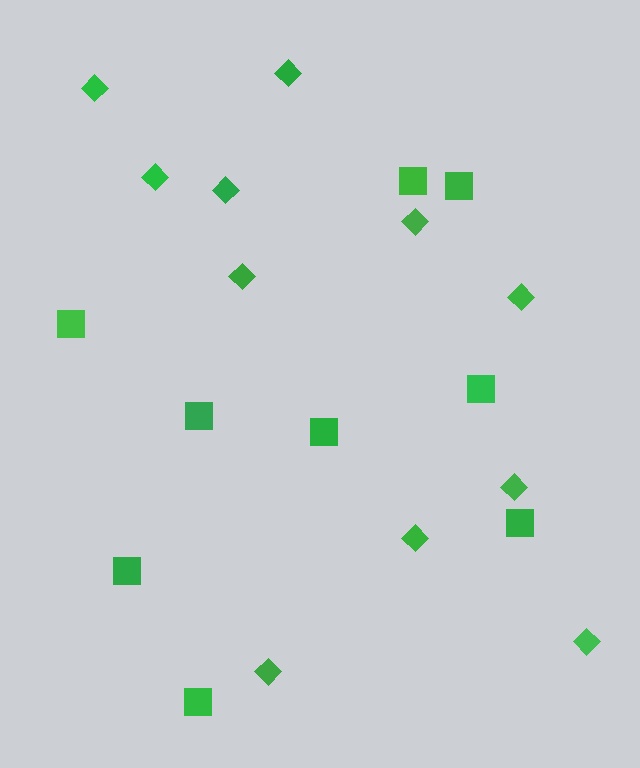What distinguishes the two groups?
There are 2 groups: one group of squares (9) and one group of diamonds (11).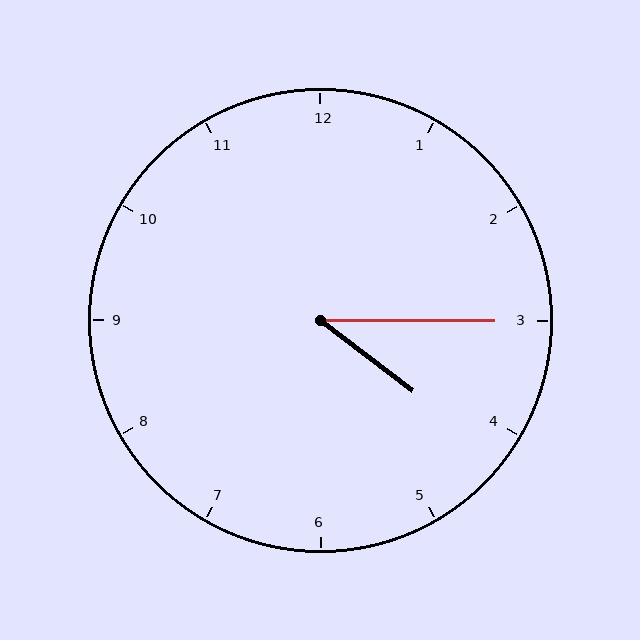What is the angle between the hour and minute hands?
Approximately 38 degrees.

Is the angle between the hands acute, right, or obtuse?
It is acute.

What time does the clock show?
4:15.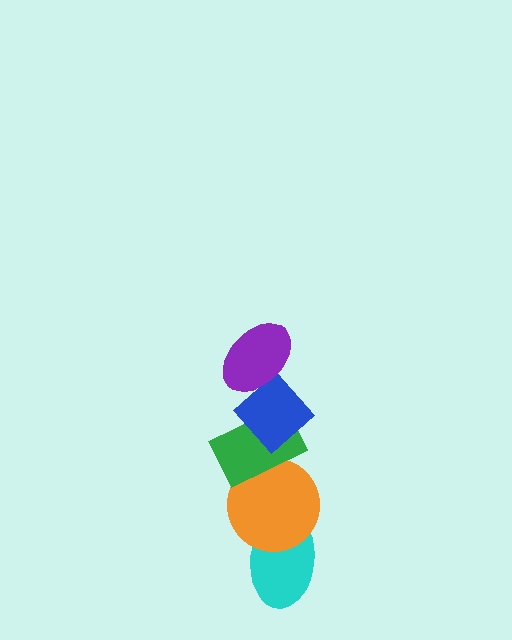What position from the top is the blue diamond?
The blue diamond is 2nd from the top.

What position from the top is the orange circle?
The orange circle is 4th from the top.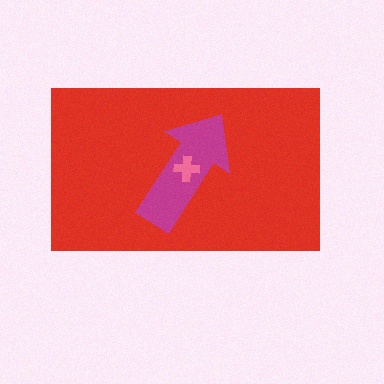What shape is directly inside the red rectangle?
The magenta arrow.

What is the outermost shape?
The red rectangle.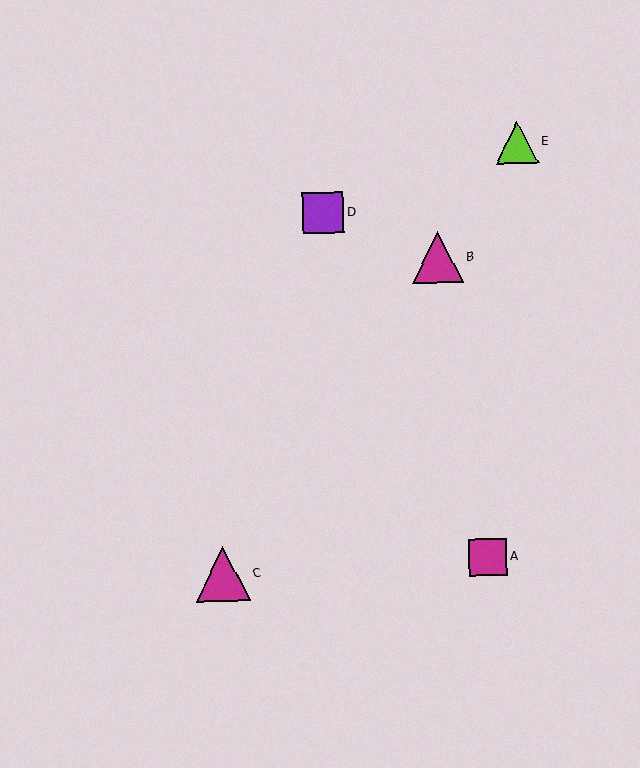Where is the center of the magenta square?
The center of the magenta square is at (488, 557).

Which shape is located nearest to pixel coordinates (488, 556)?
The magenta square (labeled A) at (488, 557) is nearest to that location.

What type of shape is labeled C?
Shape C is a magenta triangle.